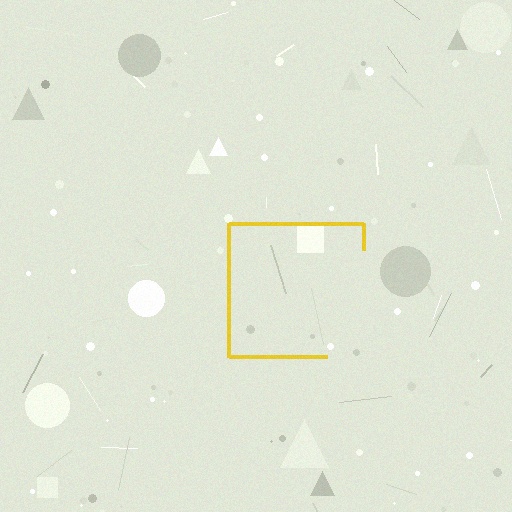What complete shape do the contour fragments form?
The contour fragments form a square.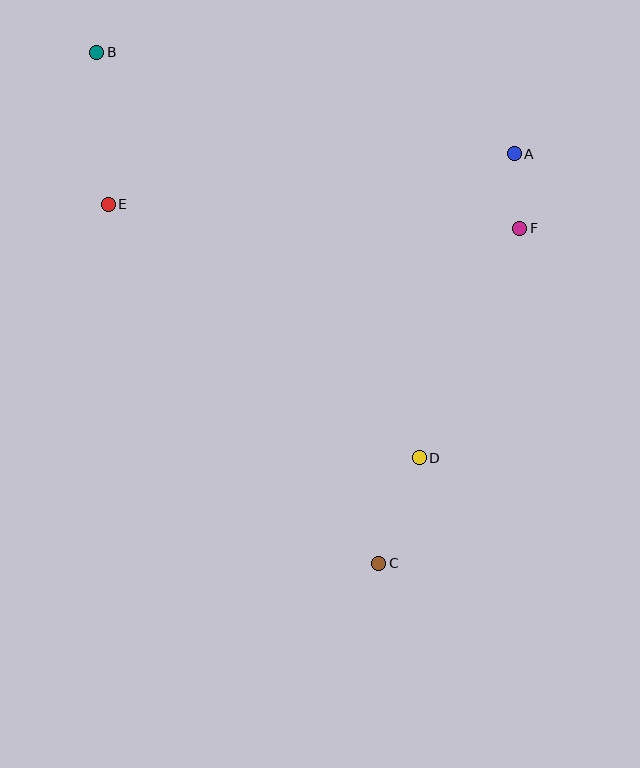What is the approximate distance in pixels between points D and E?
The distance between D and E is approximately 401 pixels.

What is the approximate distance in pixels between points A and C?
The distance between A and C is approximately 431 pixels.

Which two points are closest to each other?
Points A and F are closest to each other.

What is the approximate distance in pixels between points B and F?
The distance between B and F is approximately 458 pixels.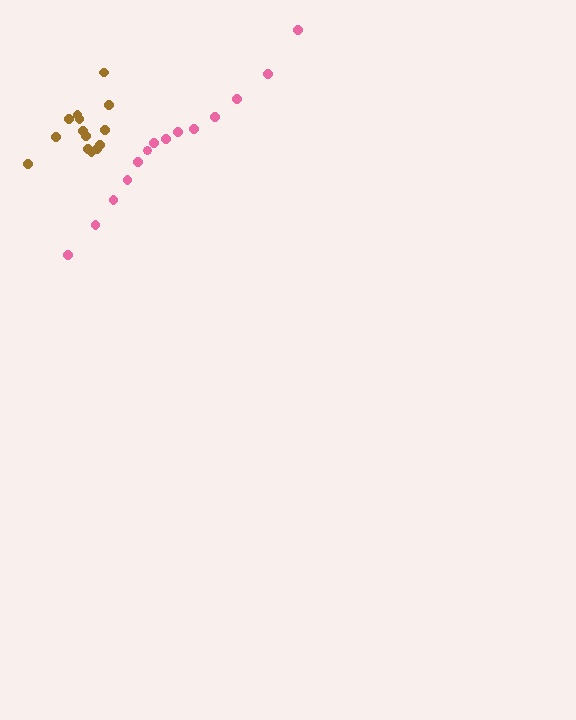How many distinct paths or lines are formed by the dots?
There are 2 distinct paths.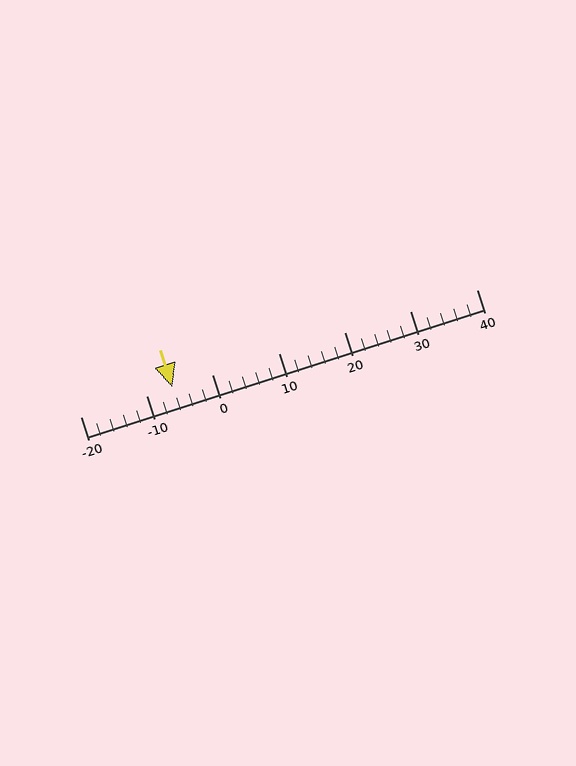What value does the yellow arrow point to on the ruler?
The yellow arrow points to approximately -6.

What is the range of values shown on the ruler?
The ruler shows values from -20 to 40.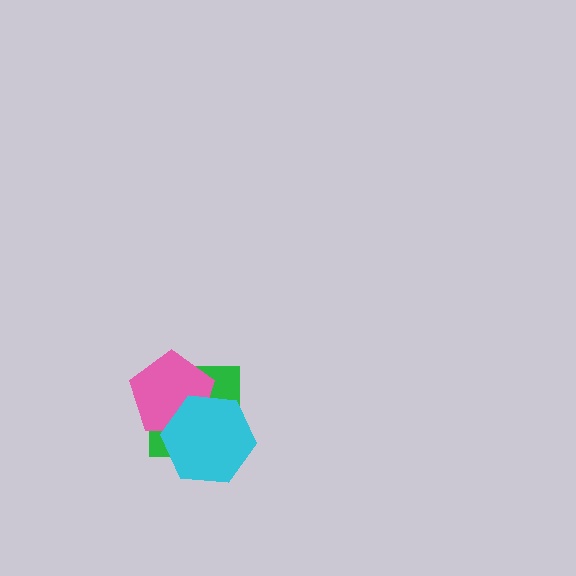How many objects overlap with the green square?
2 objects overlap with the green square.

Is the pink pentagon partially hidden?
Yes, it is partially covered by another shape.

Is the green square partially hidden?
Yes, it is partially covered by another shape.